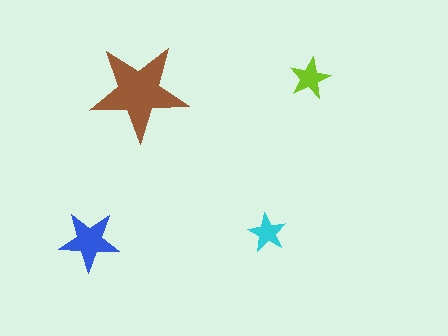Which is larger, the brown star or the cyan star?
The brown one.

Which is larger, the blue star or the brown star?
The brown one.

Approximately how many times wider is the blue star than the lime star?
About 1.5 times wider.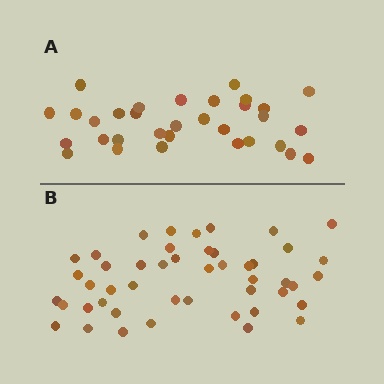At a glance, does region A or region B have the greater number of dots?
Region B (the bottom region) has more dots.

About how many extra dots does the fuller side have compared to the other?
Region B has approximately 15 more dots than region A.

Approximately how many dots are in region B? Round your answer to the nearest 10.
About 50 dots. (The exact count is 47, which rounds to 50.)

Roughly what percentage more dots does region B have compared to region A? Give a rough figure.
About 45% more.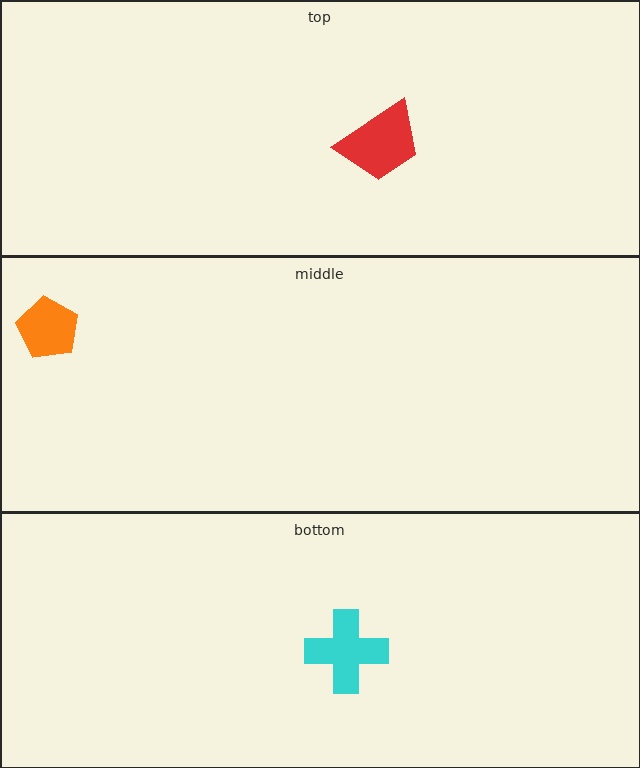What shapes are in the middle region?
The orange pentagon.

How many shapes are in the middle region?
1.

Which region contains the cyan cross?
The bottom region.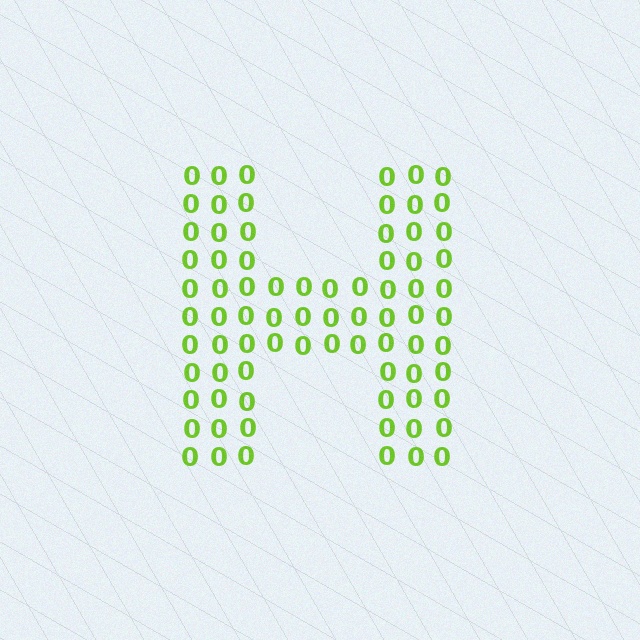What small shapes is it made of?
It is made of small digit 0's.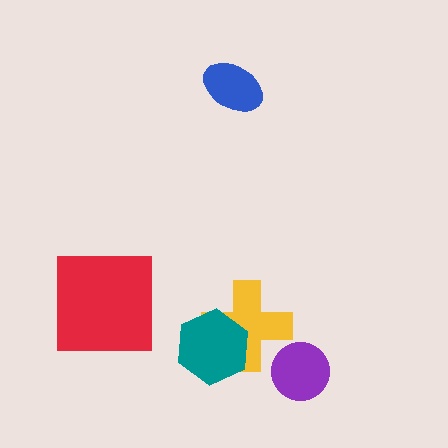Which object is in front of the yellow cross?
The teal hexagon is in front of the yellow cross.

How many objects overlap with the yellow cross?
1 object overlaps with the yellow cross.